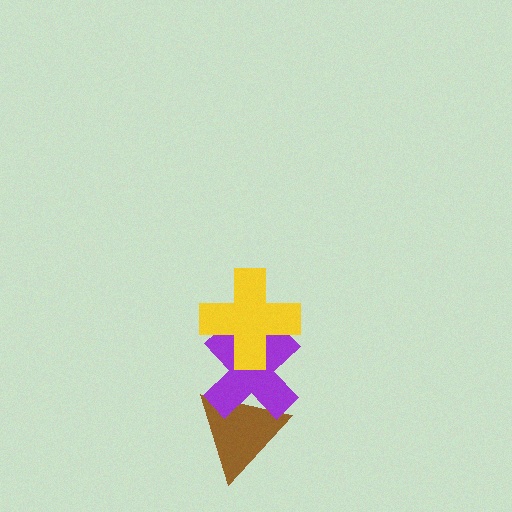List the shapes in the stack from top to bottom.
From top to bottom: the yellow cross, the purple cross, the brown triangle.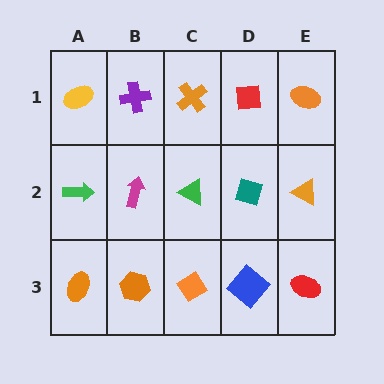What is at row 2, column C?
A green triangle.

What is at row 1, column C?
An orange cross.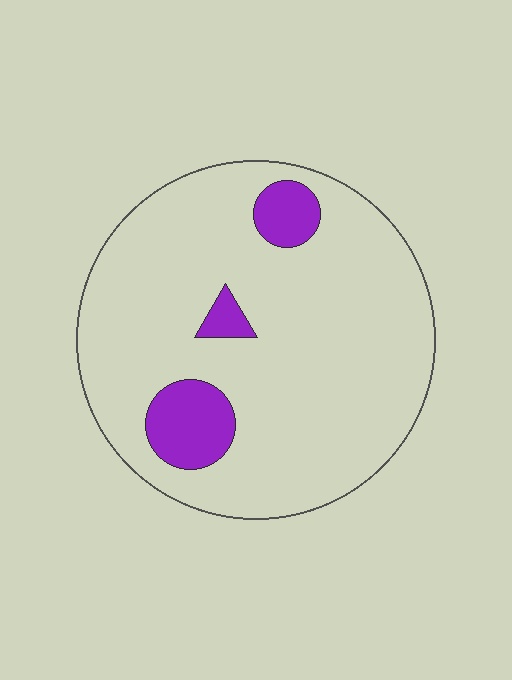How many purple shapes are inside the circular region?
3.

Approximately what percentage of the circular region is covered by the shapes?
Approximately 10%.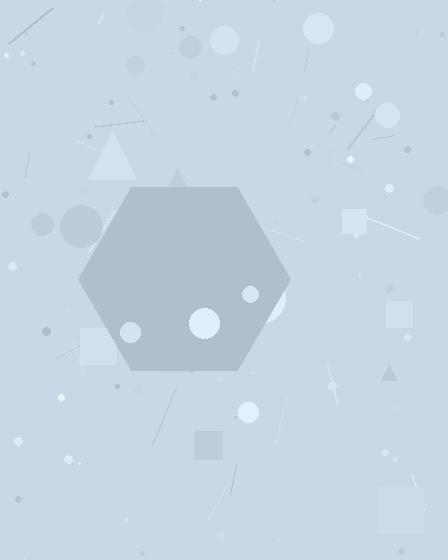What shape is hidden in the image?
A hexagon is hidden in the image.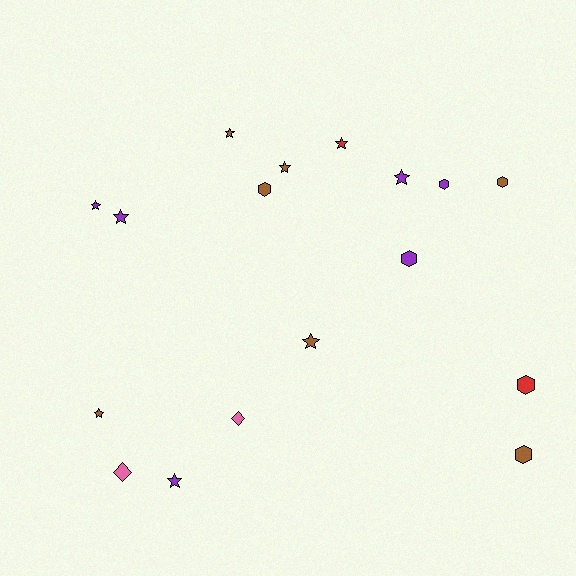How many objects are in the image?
There are 17 objects.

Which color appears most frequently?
Brown, with 7 objects.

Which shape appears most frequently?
Star, with 9 objects.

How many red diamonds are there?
There are no red diamonds.